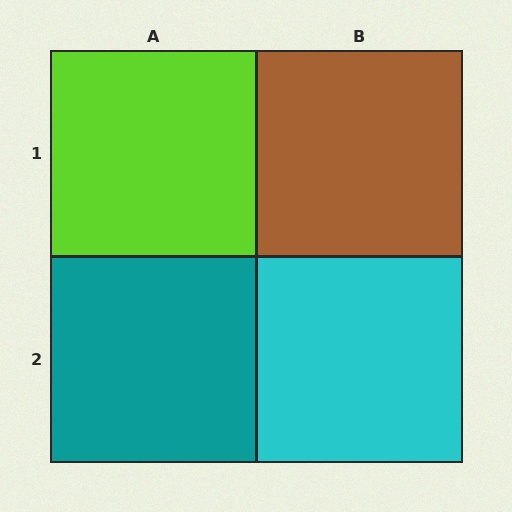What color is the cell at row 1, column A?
Lime.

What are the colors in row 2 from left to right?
Teal, cyan.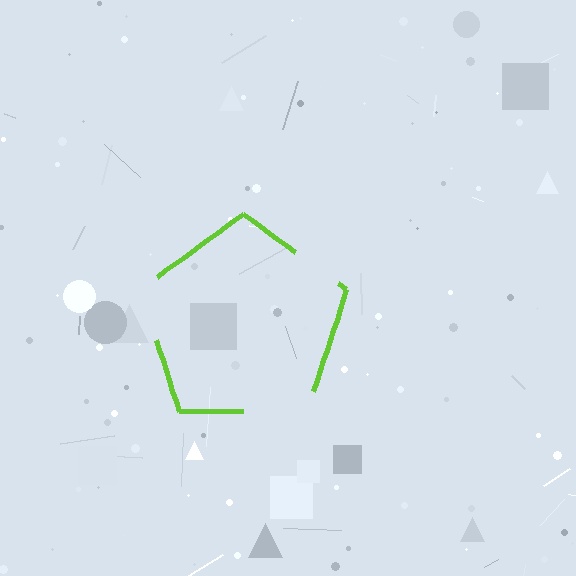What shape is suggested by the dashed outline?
The dashed outline suggests a pentagon.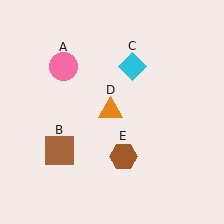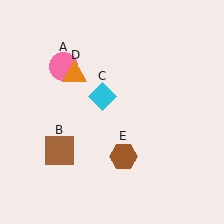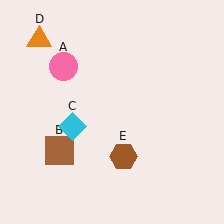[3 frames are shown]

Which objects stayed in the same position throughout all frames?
Pink circle (object A) and brown square (object B) and brown hexagon (object E) remained stationary.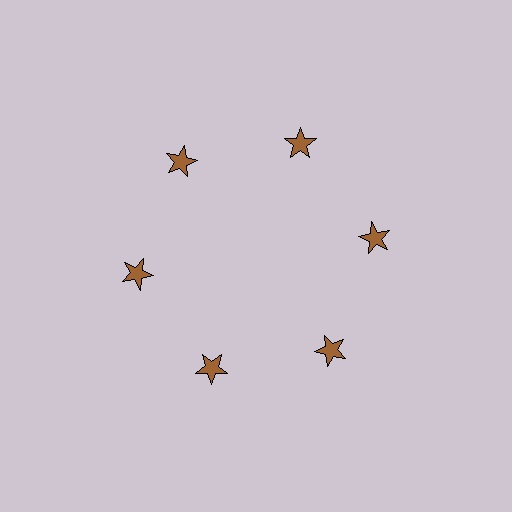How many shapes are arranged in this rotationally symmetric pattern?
There are 6 shapes, arranged in 6 groups of 1.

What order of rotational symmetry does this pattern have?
This pattern has 6-fold rotational symmetry.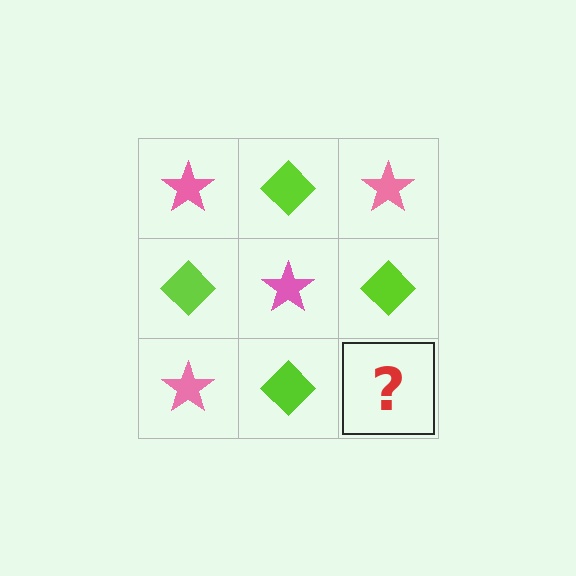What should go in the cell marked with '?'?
The missing cell should contain a pink star.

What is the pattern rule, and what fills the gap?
The rule is that it alternates pink star and lime diamond in a checkerboard pattern. The gap should be filled with a pink star.